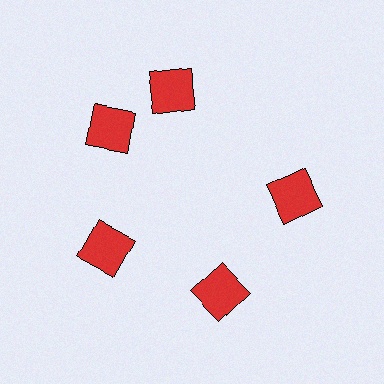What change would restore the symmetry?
The symmetry would be restored by rotating it back into even spacing with its neighbors so that all 5 squares sit at equal angles and equal distance from the center.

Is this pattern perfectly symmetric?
No. The 5 red squares are arranged in a ring, but one element near the 1 o'clock position is rotated out of alignment along the ring, breaking the 5-fold rotational symmetry.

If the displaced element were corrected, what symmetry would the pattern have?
It would have 5-fold rotational symmetry — the pattern would map onto itself every 72 degrees.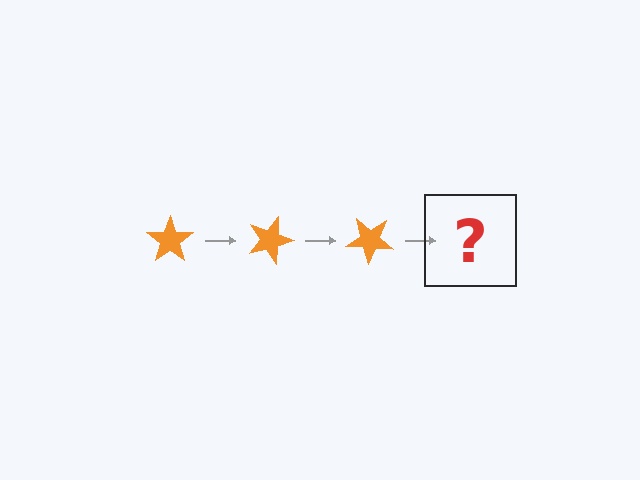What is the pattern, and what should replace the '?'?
The pattern is that the star rotates 20 degrees each step. The '?' should be an orange star rotated 60 degrees.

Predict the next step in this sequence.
The next step is an orange star rotated 60 degrees.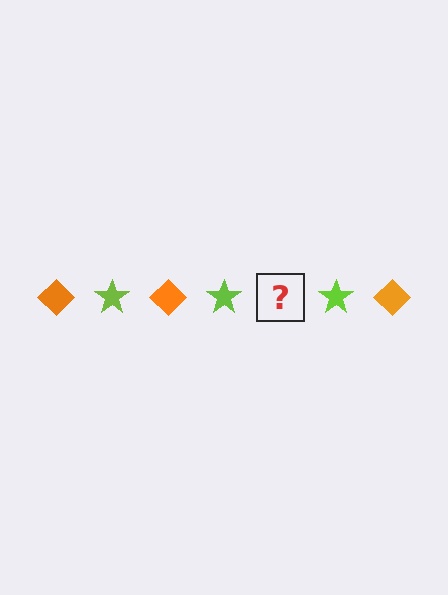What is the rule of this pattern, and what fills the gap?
The rule is that the pattern alternates between orange diamond and lime star. The gap should be filled with an orange diamond.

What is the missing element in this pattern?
The missing element is an orange diamond.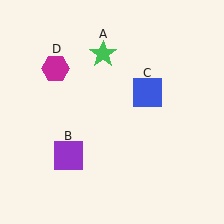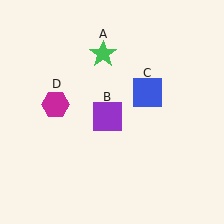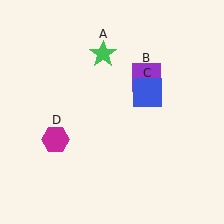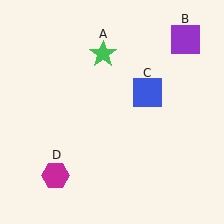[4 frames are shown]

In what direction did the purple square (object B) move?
The purple square (object B) moved up and to the right.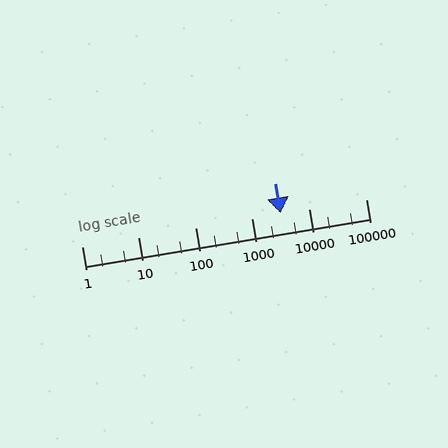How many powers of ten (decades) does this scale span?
The scale spans 5 decades, from 1 to 100000.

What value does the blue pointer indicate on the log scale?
The pointer indicates approximately 3200.